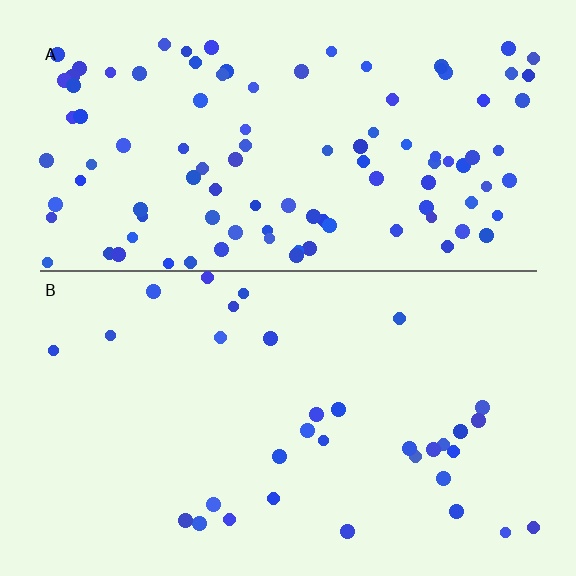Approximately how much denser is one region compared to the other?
Approximately 3.1× — region A over region B.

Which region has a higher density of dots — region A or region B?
A (the top).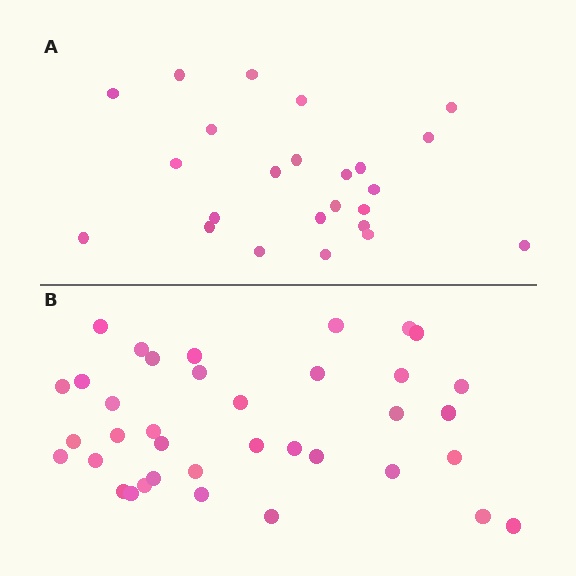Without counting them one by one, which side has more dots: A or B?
Region B (the bottom region) has more dots.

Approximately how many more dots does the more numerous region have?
Region B has approximately 15 more dots than region A.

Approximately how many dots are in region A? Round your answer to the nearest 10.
About 20 dots. (The exact count is 24, which rounds to 20.)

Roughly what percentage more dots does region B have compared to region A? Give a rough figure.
About 55% more.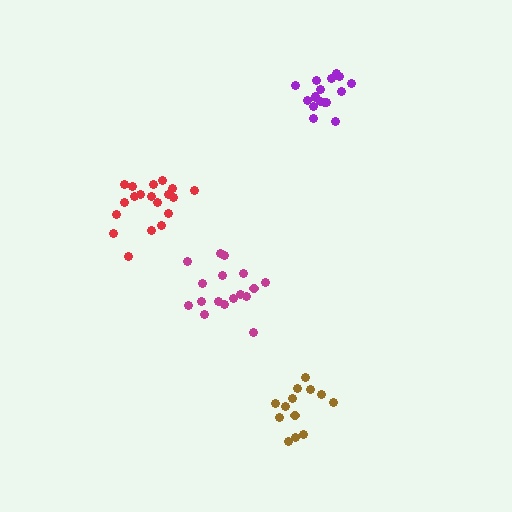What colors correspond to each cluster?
The clusters are colored: magenta, purple, red, brown.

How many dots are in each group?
Group 1: 17 dots, Group 2: 17 dots, Group 3: 19 dots, Group 4: 13 dots (66 total).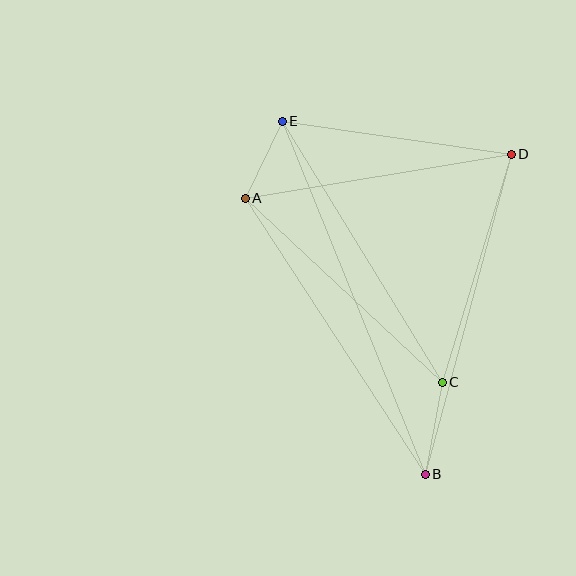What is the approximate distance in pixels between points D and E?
The distance between D and E is approximately 231 pixels.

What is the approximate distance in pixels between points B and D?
The distance between B and D is approximately 331 pixels.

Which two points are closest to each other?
Points A and E are closest to each other.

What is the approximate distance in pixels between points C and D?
The distance between C and D is approximately 238 pixels.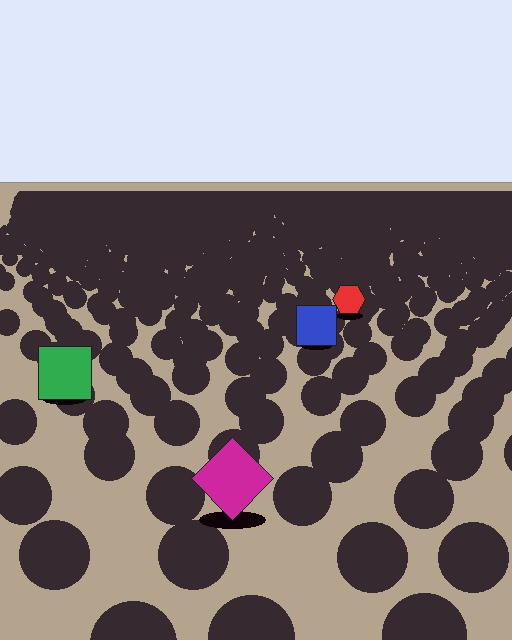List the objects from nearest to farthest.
From nearest to farthest: the magenta diamond, the green square, the blue square, the red hexagon.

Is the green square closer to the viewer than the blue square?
Yes. The green square is closer — you can tell from the texture gradient: the ground texture is coarser near it.